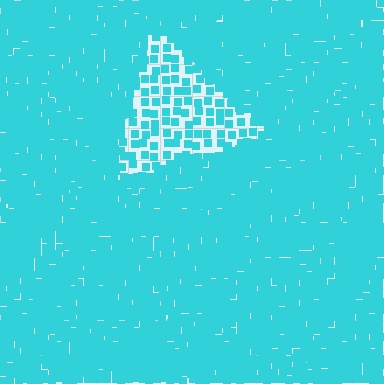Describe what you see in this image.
The image contains small cyan elements arranged at two different densities. A triangle-shaped region is visible where the elements are less densely packed than the surrounding area.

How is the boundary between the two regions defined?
The boundary is defined by a change in element density (approximately 2.4x ratio). All elements are the same color, size, and shape.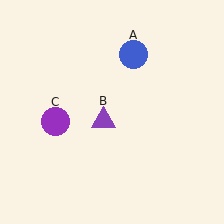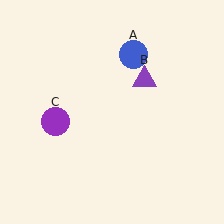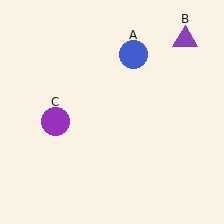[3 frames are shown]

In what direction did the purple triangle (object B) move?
The purple triangle (object B) moved up and to the right.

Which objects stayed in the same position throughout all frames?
Blue circle (object A) and purple circle (object C) remained stationary.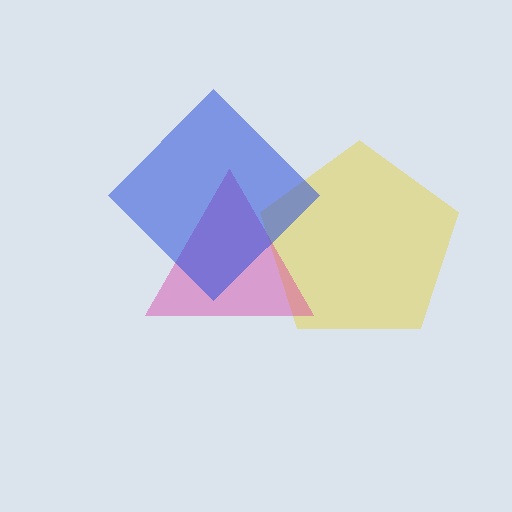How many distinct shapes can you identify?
There are 3 distinct shapes: a yellow pentagon, a magenta triangle, a blue diamond.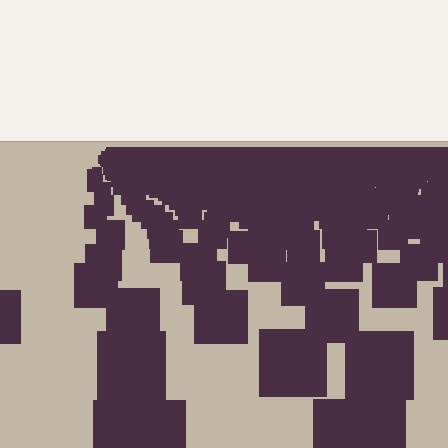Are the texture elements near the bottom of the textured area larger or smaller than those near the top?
Larger. Near the bottom, elements are closer to the viewer and appear at a bigger on-screen size.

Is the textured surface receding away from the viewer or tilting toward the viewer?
The surface is receding away from the viewer. Texture elements get smaller and denser toward the top.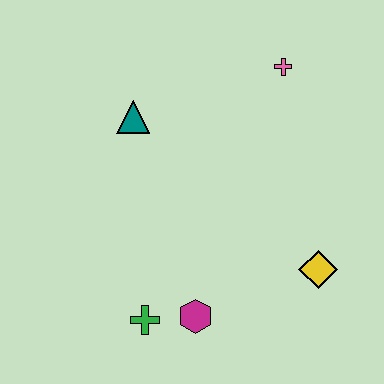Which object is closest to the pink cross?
The teal triangle is closest to the pink cross.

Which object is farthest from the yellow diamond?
The teal triangle is farthest from the yellow diamond.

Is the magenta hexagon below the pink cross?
Yes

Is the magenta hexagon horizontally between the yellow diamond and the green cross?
Yes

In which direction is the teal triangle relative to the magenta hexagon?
The teal triangle is above the magenta hexagon.